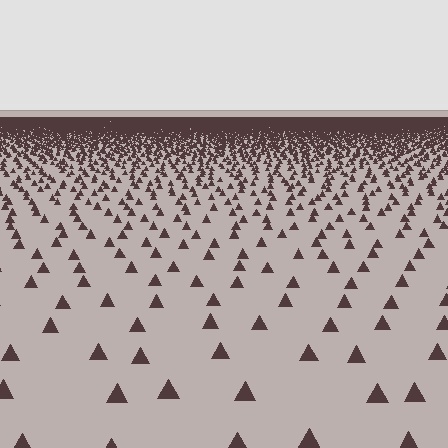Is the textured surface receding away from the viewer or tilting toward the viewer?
The surface is receding away from the viewer. Texture elements get smaller and denser toward the top.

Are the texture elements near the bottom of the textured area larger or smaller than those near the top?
Larger. Near the bottom, elements are closer to the viewer and appear at a bigger on-screen size.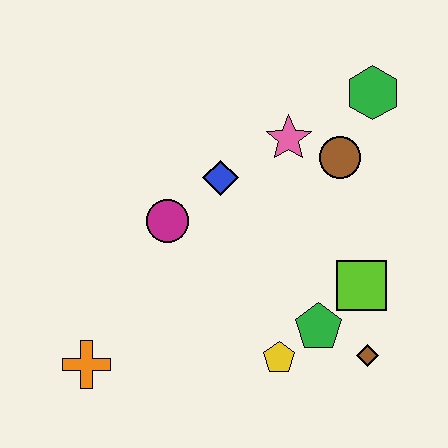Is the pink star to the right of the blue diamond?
Yes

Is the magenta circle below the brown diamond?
No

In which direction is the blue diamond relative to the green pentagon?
The blue diamond is above the green pentagon.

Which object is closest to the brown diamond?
The green pentagon is closest to the brown diamond.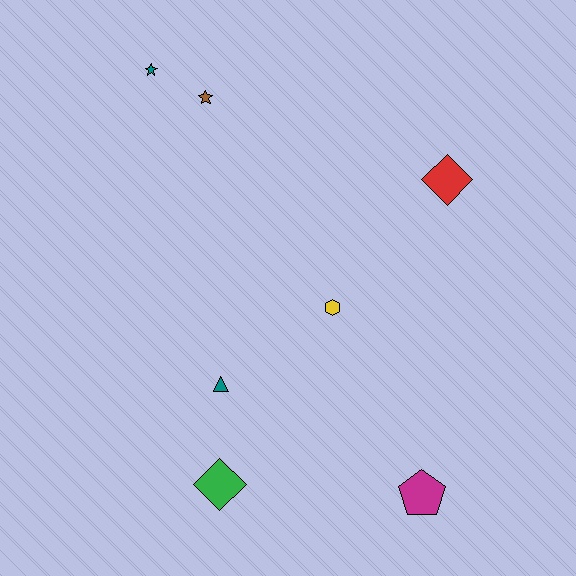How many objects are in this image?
There are 7 objects.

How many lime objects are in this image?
There are no lime objects.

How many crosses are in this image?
There are no crosses.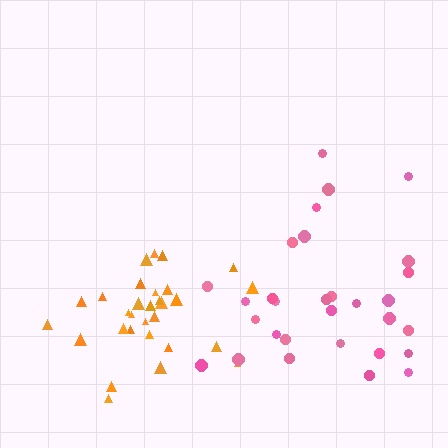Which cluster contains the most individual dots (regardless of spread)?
Orange (30).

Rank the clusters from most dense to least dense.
orange, pink.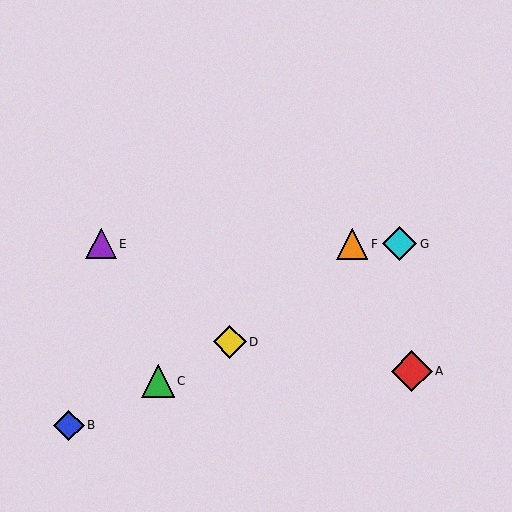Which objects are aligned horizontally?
Objects E, F, G are aligned horizontally.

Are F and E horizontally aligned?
Yes, both are at y≈244.